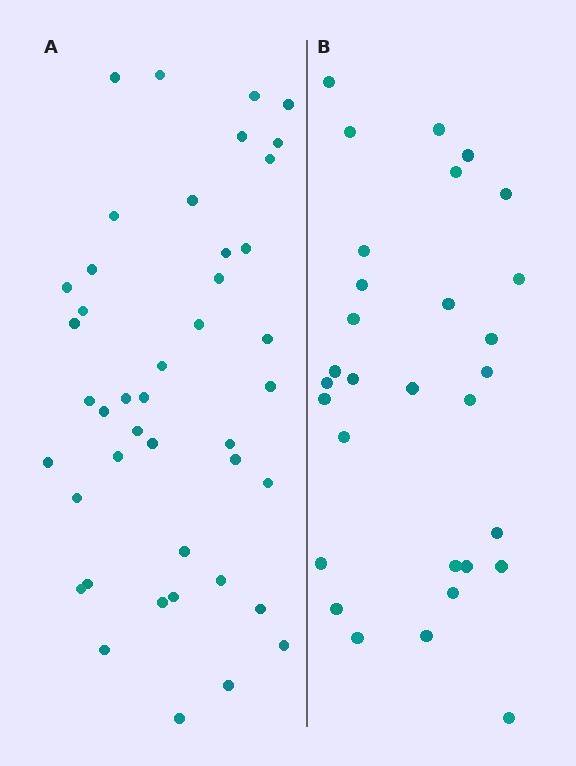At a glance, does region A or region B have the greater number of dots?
Region A (the left region) has more dots.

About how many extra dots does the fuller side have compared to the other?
Region A has approximately 15 more dots than region B.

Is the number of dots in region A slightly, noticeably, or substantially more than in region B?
Region A has noticeably more, but not dramatically so. The ratio is roughly 1.4 to 1.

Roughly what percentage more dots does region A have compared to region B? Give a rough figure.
About 45% more.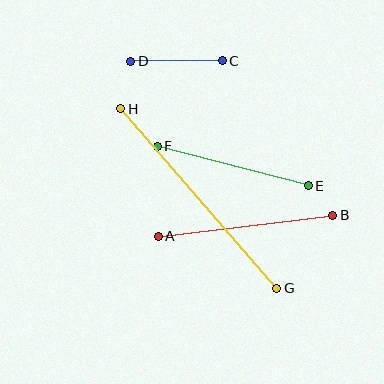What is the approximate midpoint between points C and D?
The midpoint is at approximately (176, 61) pixels.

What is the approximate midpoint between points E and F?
The midpoint is at approximately (233, 166) pixels.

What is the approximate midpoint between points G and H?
The midpoint is at approximately (199, 198) pixels.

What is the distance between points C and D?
The distance is approximately 92 pixels.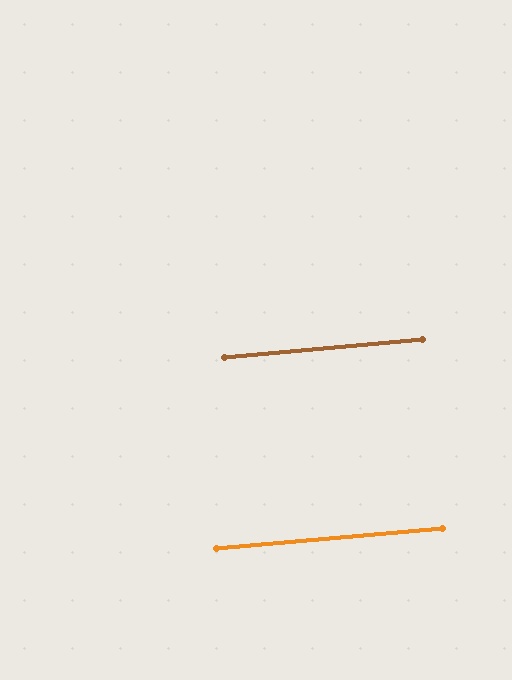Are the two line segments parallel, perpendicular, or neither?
Parallel — their directions differ by only 0.1°.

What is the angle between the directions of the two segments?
Approximately 0 degrees.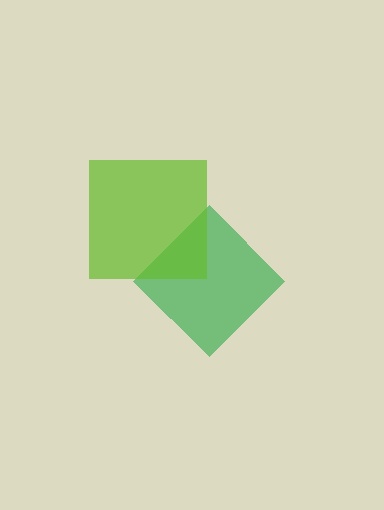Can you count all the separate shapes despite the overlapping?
Yes, there are 2 separate shapes.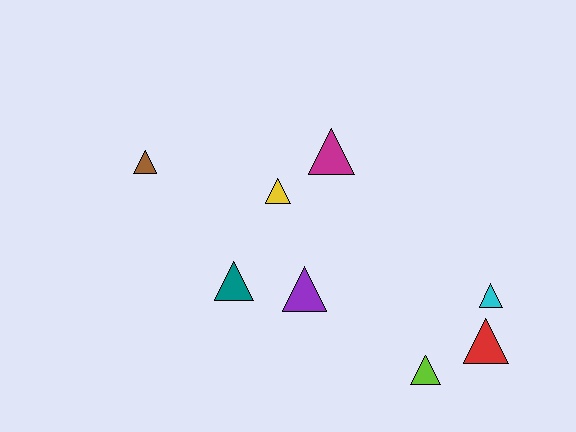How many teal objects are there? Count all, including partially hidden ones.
There is 1 teal object.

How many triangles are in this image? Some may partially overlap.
There are 8 triangles.